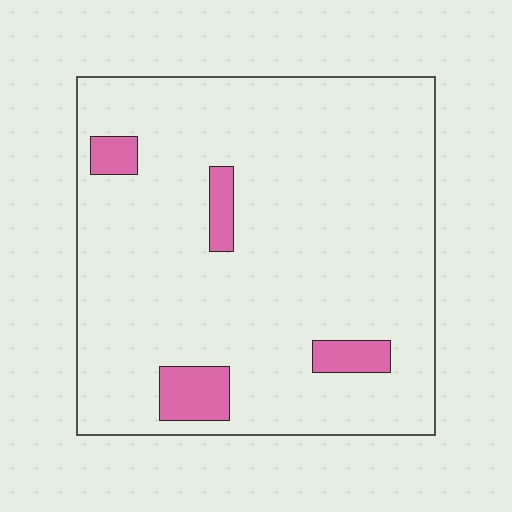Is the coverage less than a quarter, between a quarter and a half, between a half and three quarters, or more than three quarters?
Less than a quarter.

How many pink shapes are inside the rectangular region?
4.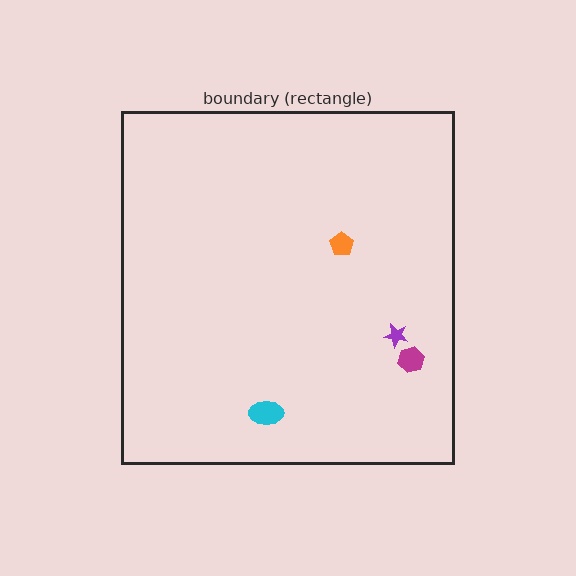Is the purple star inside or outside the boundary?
Inside.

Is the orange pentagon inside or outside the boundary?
Inside.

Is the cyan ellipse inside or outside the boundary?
Inside.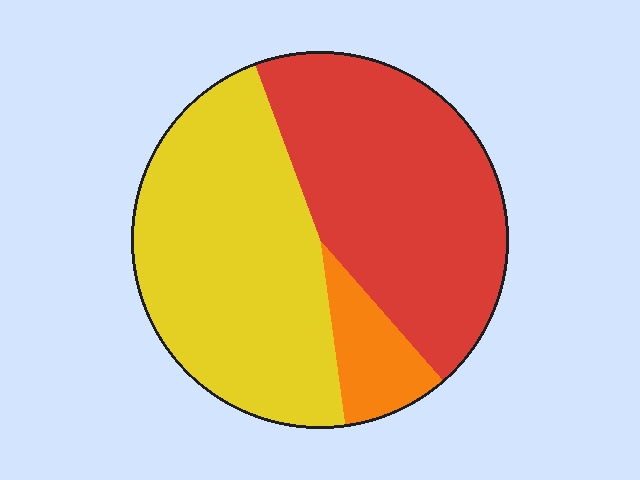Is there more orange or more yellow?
Yellow.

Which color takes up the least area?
Orange, at roughly 10%.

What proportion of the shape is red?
Red covers 44% of the shape.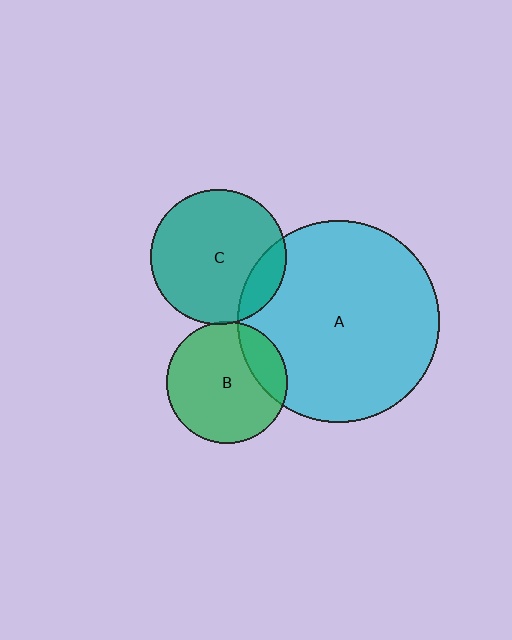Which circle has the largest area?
Circle A (cyan).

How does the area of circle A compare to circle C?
Approximately 2.2 times.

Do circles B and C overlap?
Yes.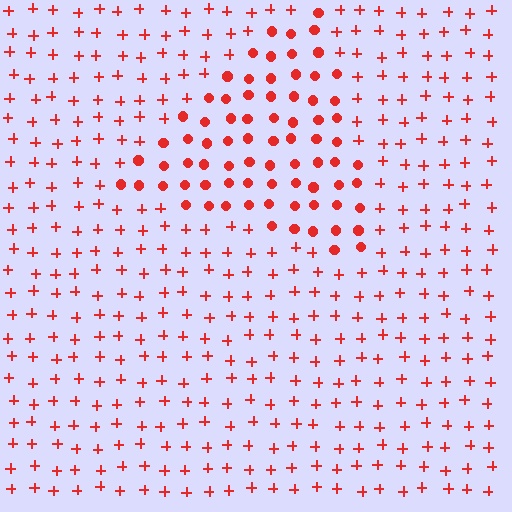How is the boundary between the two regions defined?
The boundary is defined by a change in element shape: circles inside vs. plus signs outside. All elements share the same color and spacing.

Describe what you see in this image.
The image is filled with small red elements arranged in a uniform grid. A triangle-shaped region contains circles, while the surrounding area contains plus signs. The boundary is defined purely by the change in element shape.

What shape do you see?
I see a triangle.